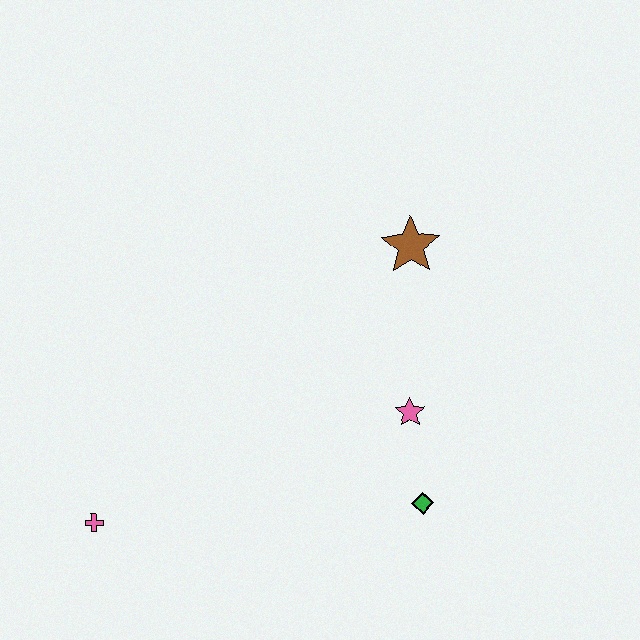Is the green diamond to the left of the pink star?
No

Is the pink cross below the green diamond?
Yes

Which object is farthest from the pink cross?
The brown star is farthest from the pink cross.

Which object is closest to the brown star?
The pink star is closest to the brown star.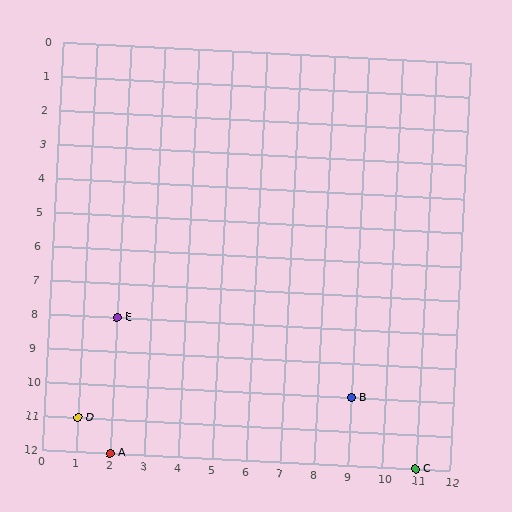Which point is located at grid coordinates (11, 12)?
Point C is at (11, 12).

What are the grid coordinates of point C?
Point C is at grid coordinates (11, 12).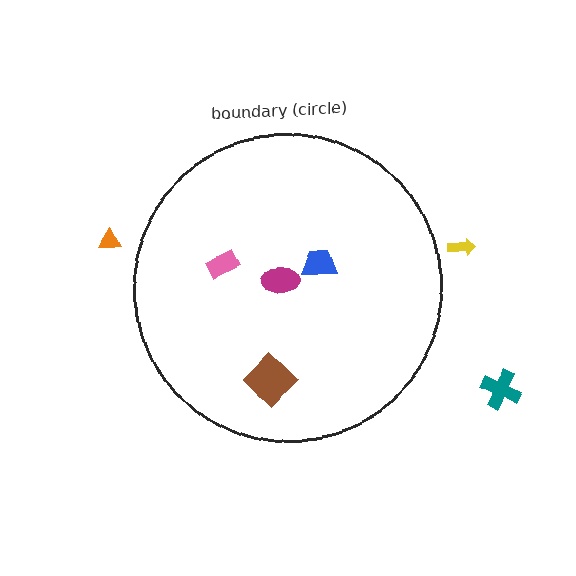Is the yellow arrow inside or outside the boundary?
Outside.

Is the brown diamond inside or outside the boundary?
Inside.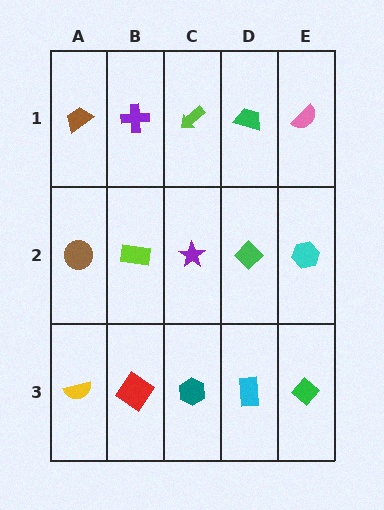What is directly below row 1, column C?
A purple star.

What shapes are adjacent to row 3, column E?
A cyan hexagon (row 2, column E), a cyan rectangle (row 3, column D).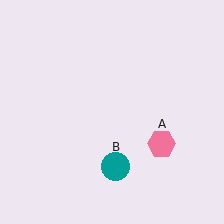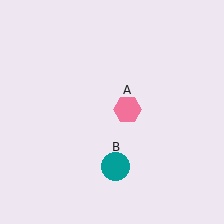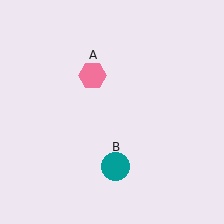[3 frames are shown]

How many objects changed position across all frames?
1 object changed position: pink hexagon (object A).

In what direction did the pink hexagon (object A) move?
The pink hexagon (object A) moved up and to the left.